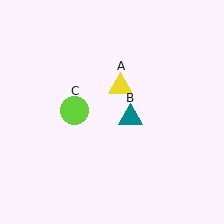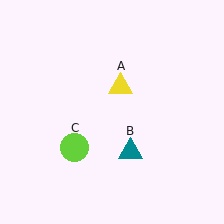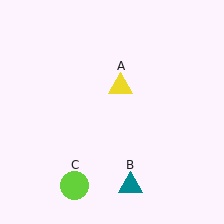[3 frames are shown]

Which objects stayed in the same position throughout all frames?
Yellow triangle (object A) remained stationary.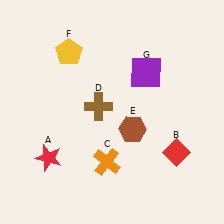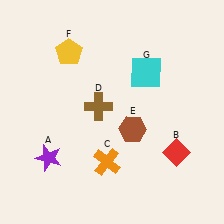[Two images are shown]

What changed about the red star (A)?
In Image 1, A is red. In Image 2, it changed to purple.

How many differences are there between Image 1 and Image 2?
There are 2 differences between the two images.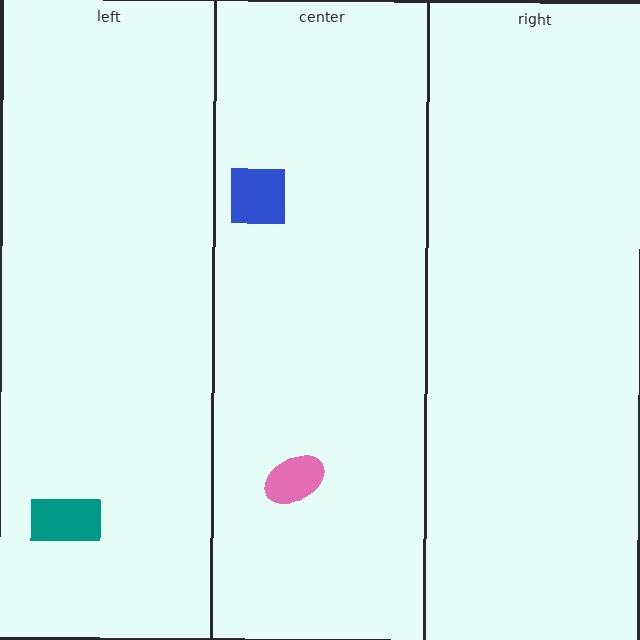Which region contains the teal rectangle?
The left region.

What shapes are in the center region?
The pink ellipse, the blue square.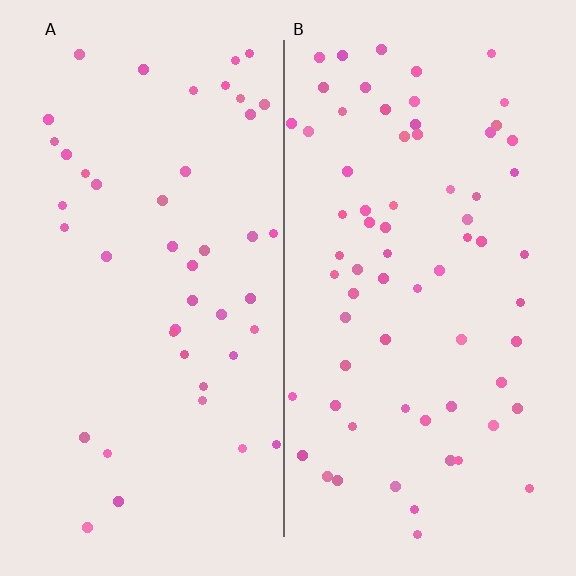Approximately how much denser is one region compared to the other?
Approximately 1.5× — region B over region A.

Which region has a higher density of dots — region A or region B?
B (the right).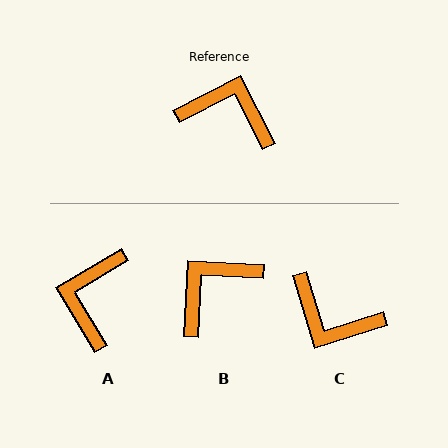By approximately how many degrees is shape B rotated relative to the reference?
Approximately 60 degrees counter-clockwise.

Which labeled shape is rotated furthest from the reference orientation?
C, about 170 degrees away.